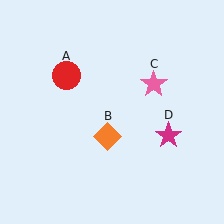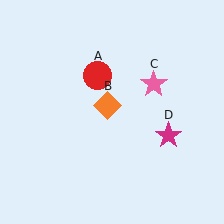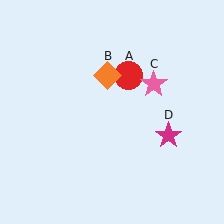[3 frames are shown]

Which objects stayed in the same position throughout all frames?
Pink star (object C) and magenta star (object D) remained stationary.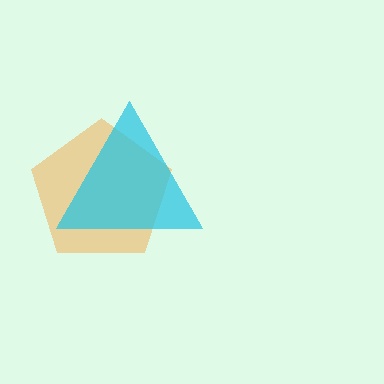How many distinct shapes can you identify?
There are 2 distinct shapes: an orange pentagon, a cyan triangle.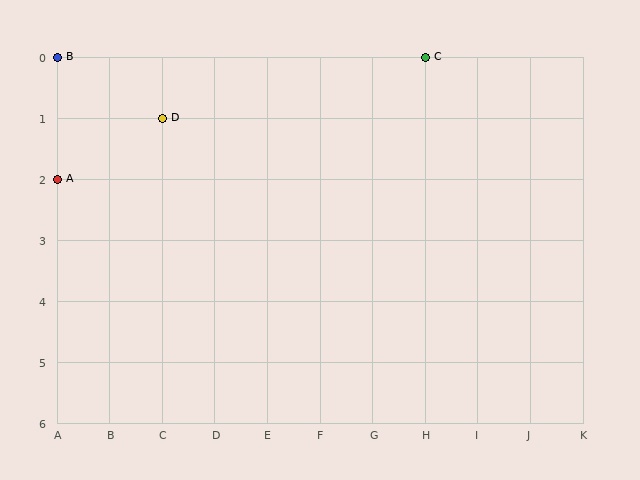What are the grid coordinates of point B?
Point B is at grid coordinates (A, 0).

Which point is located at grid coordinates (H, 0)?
Point C is at (H, 0).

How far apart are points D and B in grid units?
Points D and B are 2 columns and 1 row apart (about 2.2 grid units diagonally).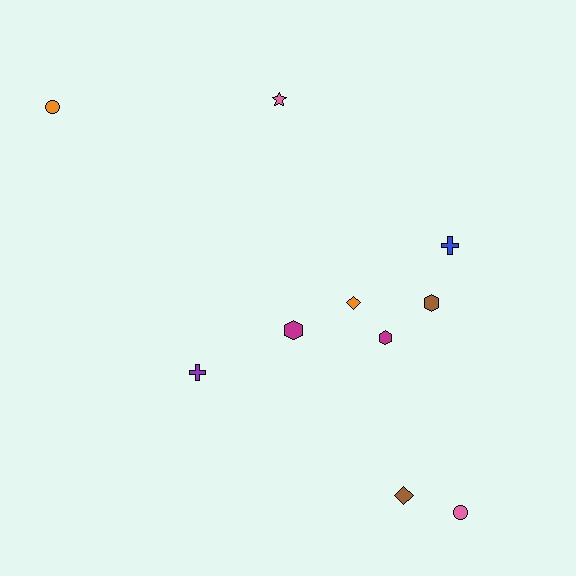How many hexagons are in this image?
There are 3 hexagons.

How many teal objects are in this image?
There are no teal objects.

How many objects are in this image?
There are 10 objects.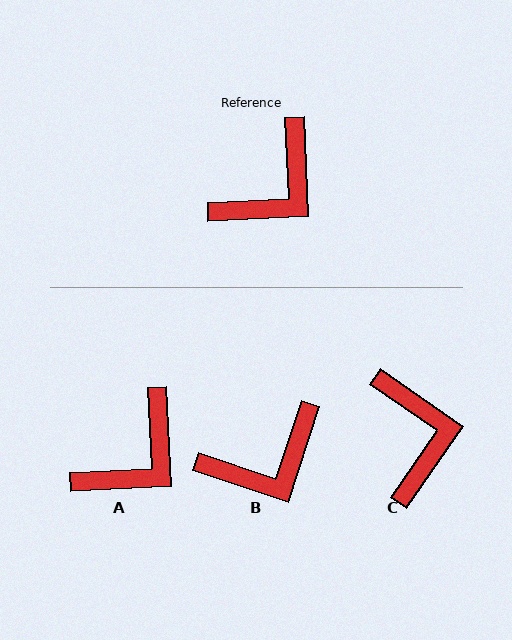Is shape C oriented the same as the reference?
No, it is off by about 53 degrees.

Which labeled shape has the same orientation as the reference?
A.